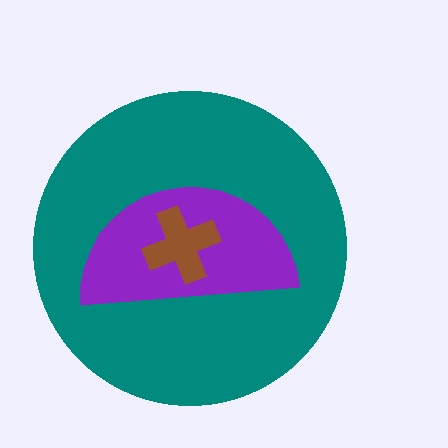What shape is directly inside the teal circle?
The purple semicircle.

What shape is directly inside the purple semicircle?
The brown cross.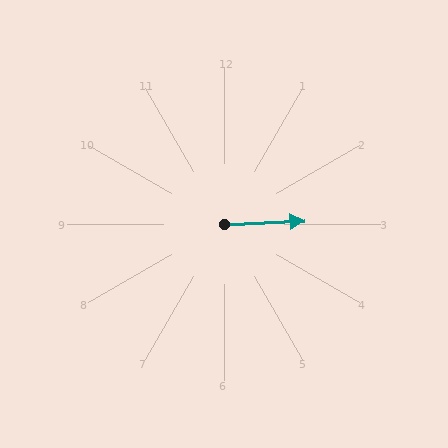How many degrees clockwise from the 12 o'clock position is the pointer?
Approximately 88 degrees.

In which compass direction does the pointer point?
East.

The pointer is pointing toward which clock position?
Roughly 3 o'clock.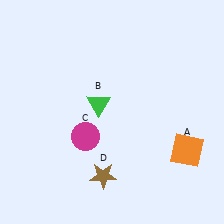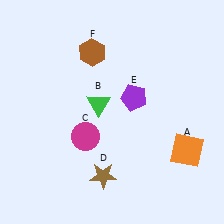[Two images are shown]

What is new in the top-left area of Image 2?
A brown hexagon (F) was added in the top-left area of Image 2.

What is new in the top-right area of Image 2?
A purple pentagon (E) was added in the top-right area of Image 2.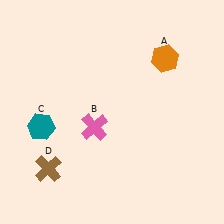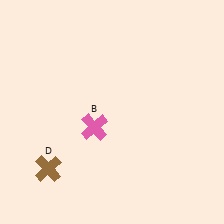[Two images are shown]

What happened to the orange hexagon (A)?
The orange hexagon (A) was removed in Image 2. It was in the top-right area of Image 1.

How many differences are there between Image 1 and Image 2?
There are 2 differences between the two images.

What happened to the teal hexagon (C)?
The teal hexagon (C) was removed in Image 2. It was in the bottom-left area of Image 1.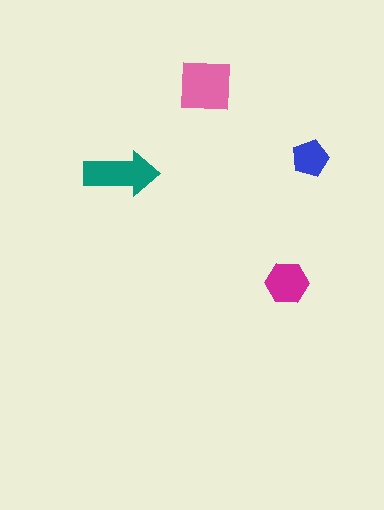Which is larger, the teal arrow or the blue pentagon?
The teal arrow.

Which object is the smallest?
The blue pentagon.